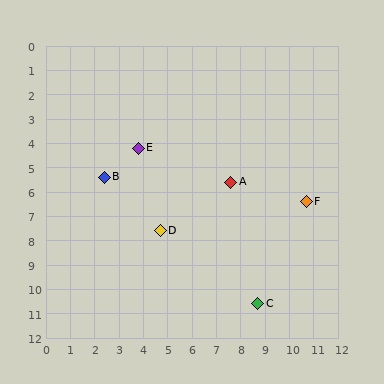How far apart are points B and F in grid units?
Points B and F are about 8.4 grid units apart.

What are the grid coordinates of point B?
Point B is at approximately (2.4, 5.4).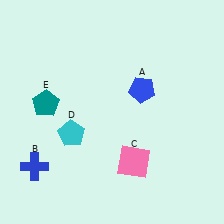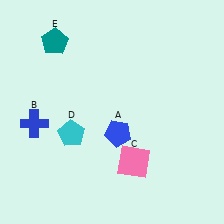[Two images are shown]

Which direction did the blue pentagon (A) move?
The blue pentagon (A) moved down.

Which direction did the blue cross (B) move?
The blue cross (B) moved up.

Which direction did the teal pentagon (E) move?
The teal pentagon (E) moved up.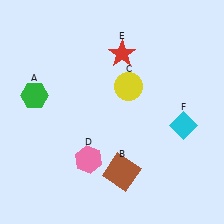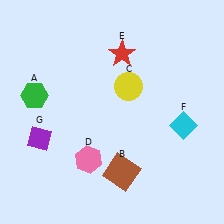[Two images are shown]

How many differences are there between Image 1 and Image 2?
There is 1 difference between the two images.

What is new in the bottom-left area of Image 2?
A purple diamond (G) was added in the bottom-left area of Image 2.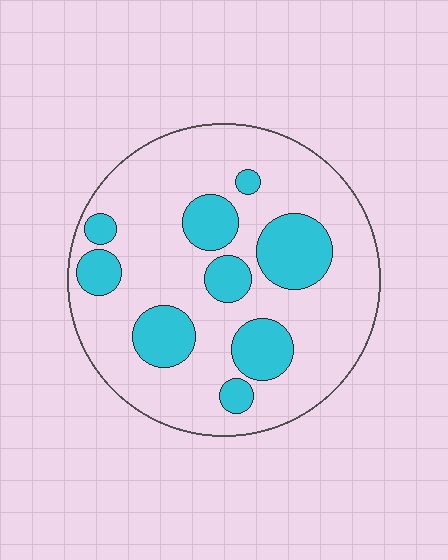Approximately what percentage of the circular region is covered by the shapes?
Approximately 25%.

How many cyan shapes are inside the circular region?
9.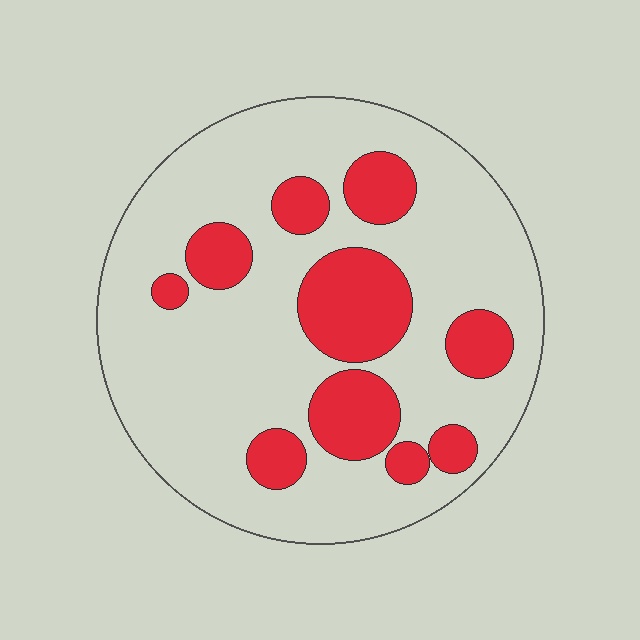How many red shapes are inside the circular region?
10.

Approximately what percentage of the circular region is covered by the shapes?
Approximately 25%.